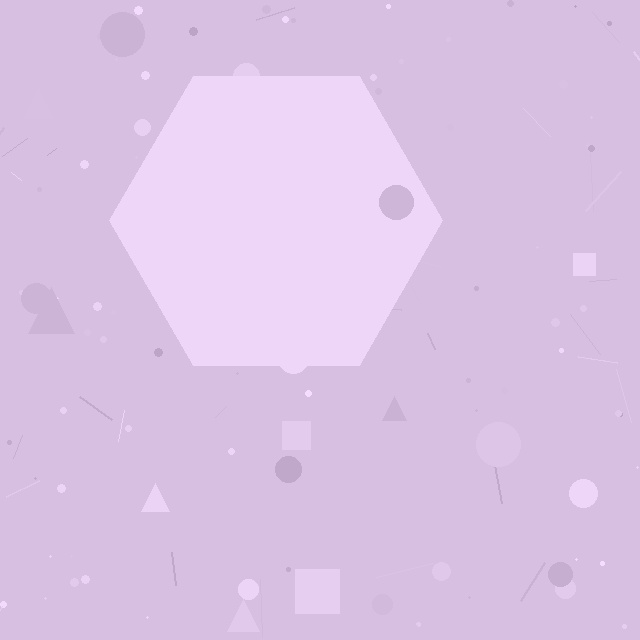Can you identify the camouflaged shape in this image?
The camouflaged shape is a hexagon.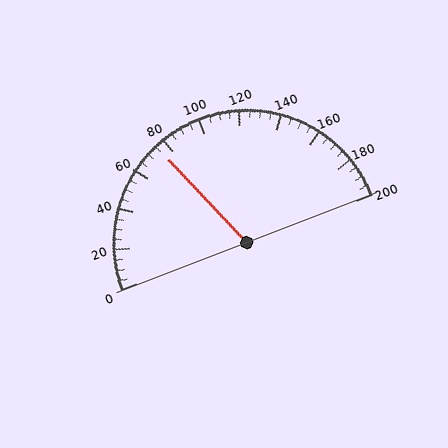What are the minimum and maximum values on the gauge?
The gauge ranges from 0 to 200.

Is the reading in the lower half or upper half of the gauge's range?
The reading is in the lower half of the range (0 to 200).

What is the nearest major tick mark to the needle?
The nearest major tick mark is 80.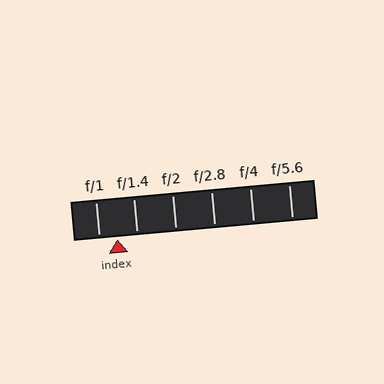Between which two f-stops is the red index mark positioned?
The index mark is between f/1 and f/1.4.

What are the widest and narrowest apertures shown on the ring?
The widest aperture shown is f/1 and the narrowest is f/5.6.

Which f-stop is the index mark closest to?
The index mark is closest to f/1.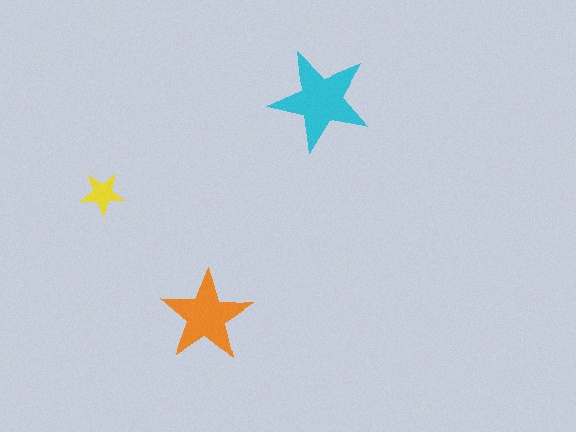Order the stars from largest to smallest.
the cyan one, the orange one, the yellow one.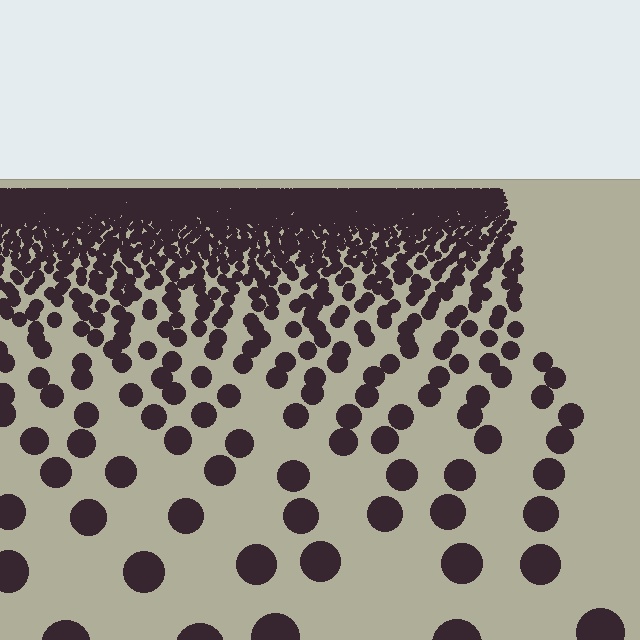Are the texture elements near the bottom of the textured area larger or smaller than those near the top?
Larger. Near the bottom, elements are closer to the viewer and appear at a bigger on-screen size.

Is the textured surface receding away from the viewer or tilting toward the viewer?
The surface is receding away from the viewer. Texture elements get smaller and denser toward the top.